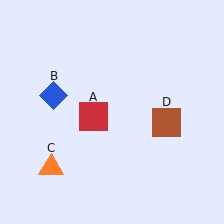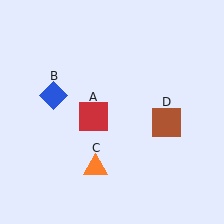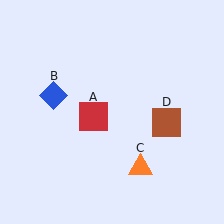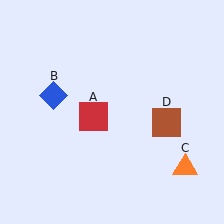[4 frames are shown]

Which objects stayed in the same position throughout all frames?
Red square (object A) and blue diamond (object B) and brown square (object D) remained stationary.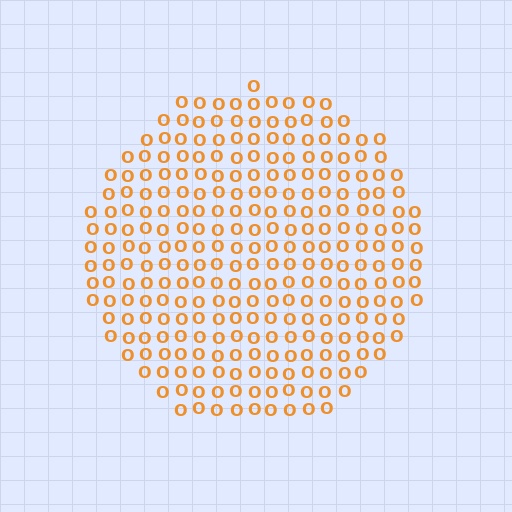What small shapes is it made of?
It is made of small letter O's.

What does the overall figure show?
The overall figure shows a circle.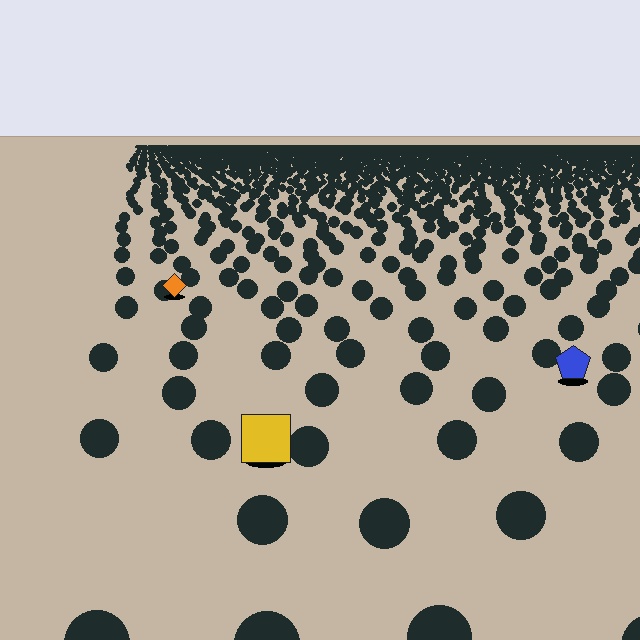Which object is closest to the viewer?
The yellow square is closest. The texture marks near it are larger and more spread out.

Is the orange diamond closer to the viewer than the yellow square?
No. The yellow square is closer — you can tell from the texture gradient: the ground texture is coarser near it.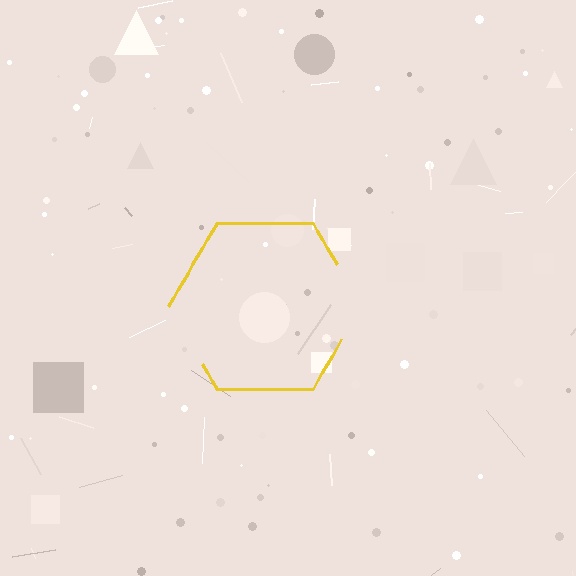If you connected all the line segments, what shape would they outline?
They would outline a hexagon.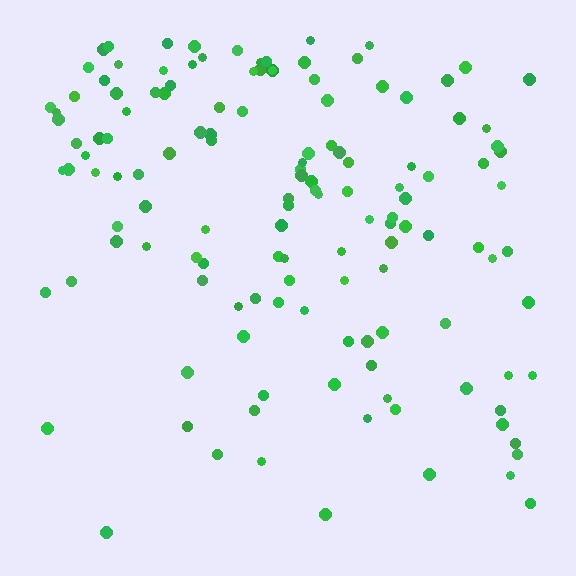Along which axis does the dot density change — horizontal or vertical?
Vertical.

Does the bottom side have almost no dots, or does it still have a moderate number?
Still a moderate number, just noticeably fewer than the top.